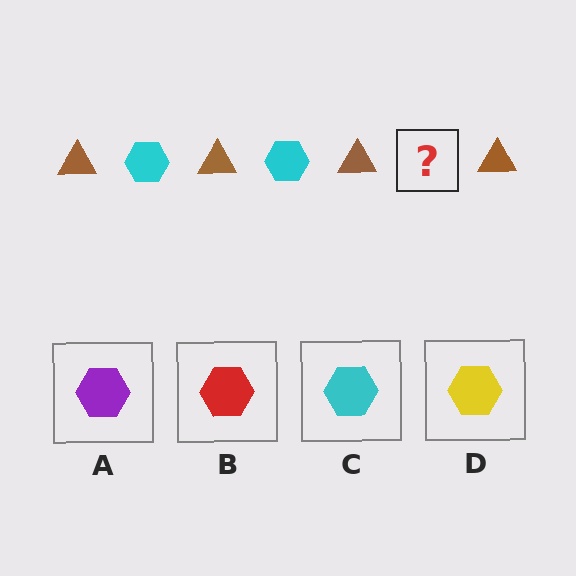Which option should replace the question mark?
Option C.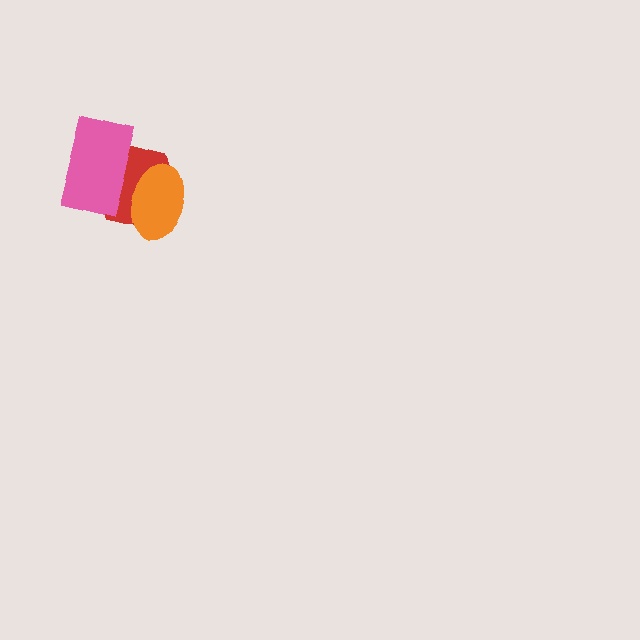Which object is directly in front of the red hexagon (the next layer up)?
The pink rectangle is directly in front of the red hexagon.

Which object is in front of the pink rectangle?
The orange ellipse is in front of the pink rectangle.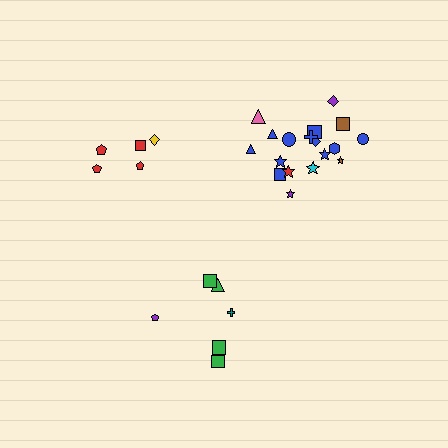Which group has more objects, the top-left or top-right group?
The top-right group.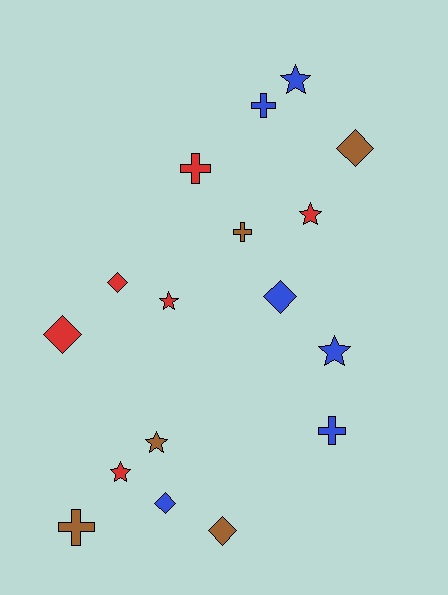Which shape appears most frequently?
Diamond, with 6 objects.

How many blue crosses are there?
There are 2 blue crosses.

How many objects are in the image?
There are 17 objects.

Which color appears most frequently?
Red, with 6 objects.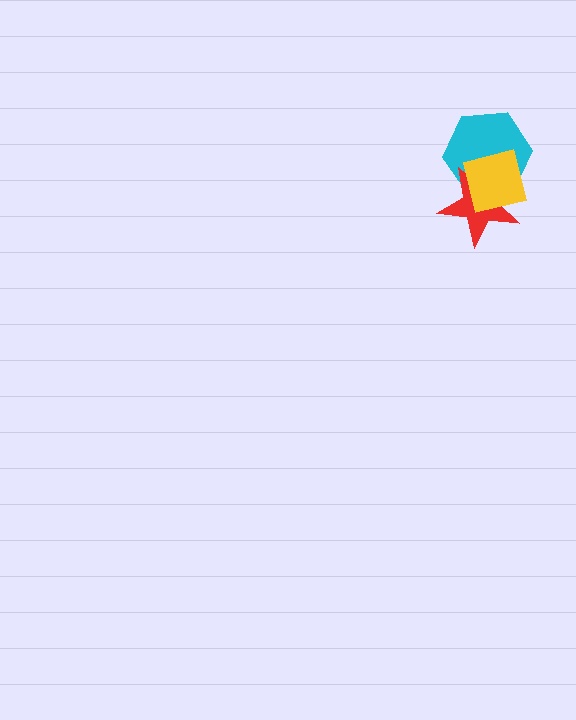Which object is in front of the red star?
The yellow square is in front of the red star.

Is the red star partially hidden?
Yes, it is partially covered by another shape.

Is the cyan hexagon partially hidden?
Yes, it is partially covered by another shape.